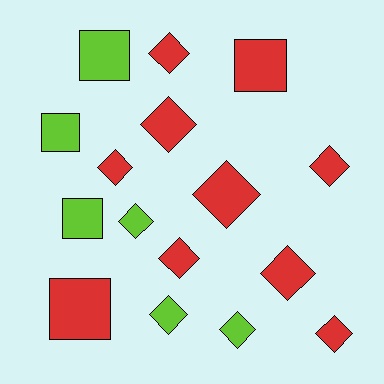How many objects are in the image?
There are 16 objects.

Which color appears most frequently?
Red, with 10 objects.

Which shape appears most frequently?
Diamond, with 11 objects.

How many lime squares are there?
There are 3 lime squares.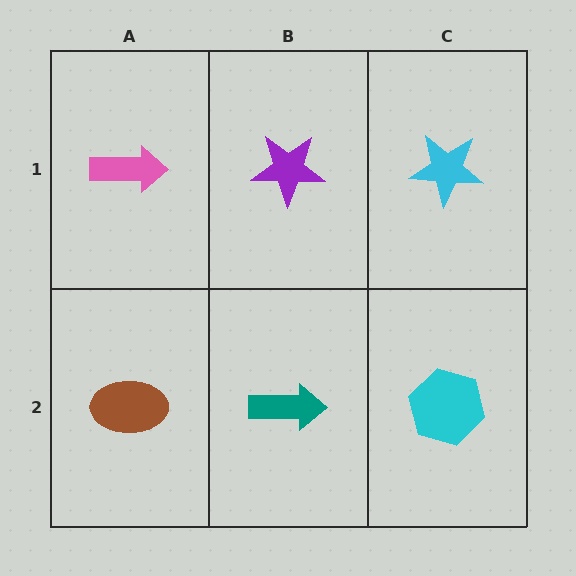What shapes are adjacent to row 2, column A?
A pink arrow (row 1, column A), a teal arrow (row 2, column B).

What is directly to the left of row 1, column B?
A pink arrow.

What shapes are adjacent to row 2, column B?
A purple star (row 1, column B), a brown ellipse (row 2, column A), a cyan hexagon (row 2, column C).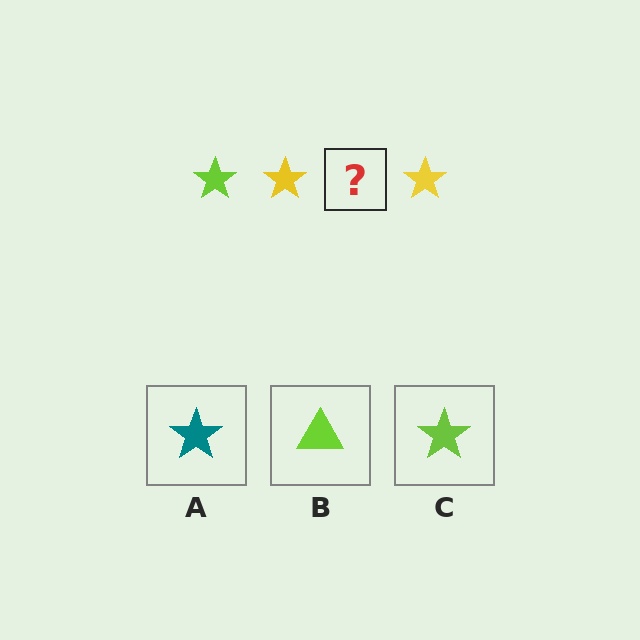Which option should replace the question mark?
Option C.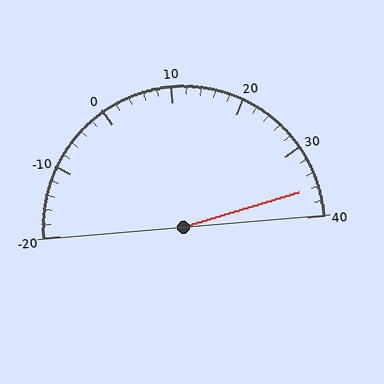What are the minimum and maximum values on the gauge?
The gauge ranges from -20 to 40.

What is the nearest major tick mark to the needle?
The nearest major tick mark is 40.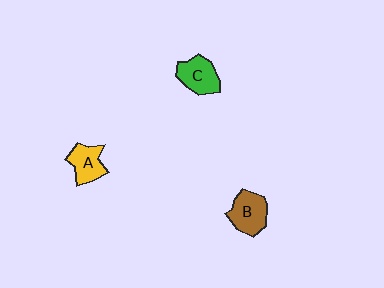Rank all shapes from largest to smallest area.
From largest to smallest: B (brown), C (green), A (yellow).